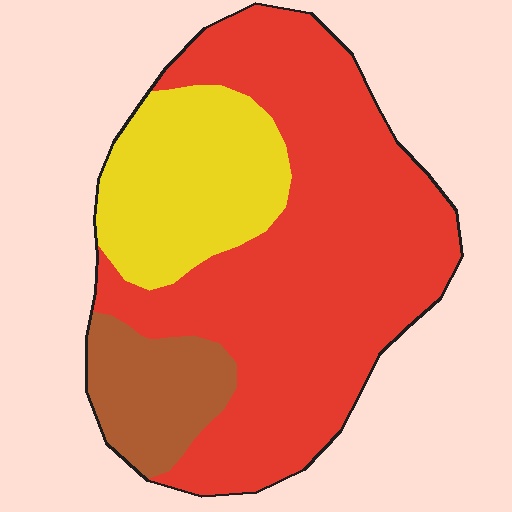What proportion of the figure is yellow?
Yellow takes up less than a quarter of the figure.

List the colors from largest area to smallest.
From largest to smallest: red, yellow, brown.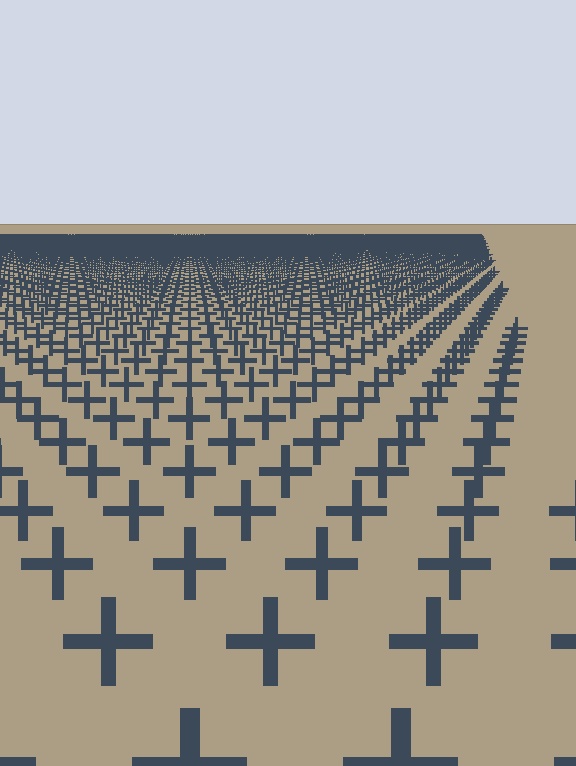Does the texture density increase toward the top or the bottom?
Density increases toward the top.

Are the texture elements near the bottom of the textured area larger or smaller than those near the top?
Larger. Near the bottom, elements are closer to the viewer and appear at a bigger on-screen size.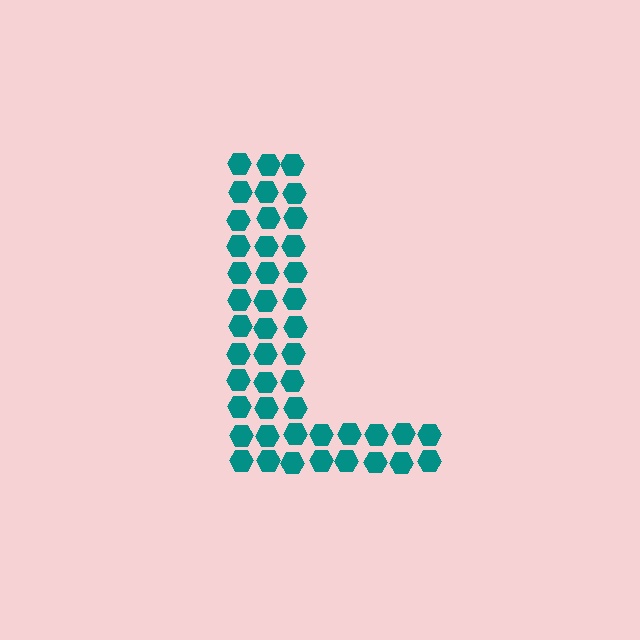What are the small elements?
The small elements are hexagons.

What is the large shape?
The large shape is the letter L.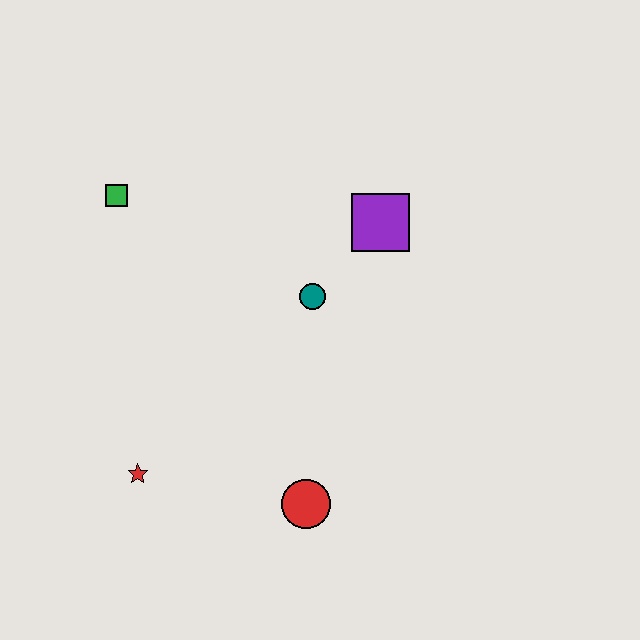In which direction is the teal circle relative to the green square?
The teal circle is to the right of the green square.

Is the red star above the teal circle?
No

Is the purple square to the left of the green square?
No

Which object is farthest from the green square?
The red circle is farthest from the green square.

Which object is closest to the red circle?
The red star is closest to the red circle.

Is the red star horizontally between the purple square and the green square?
Yes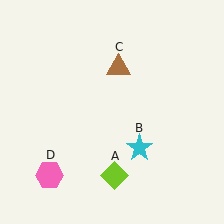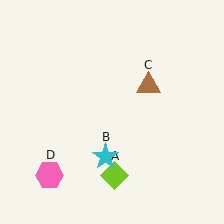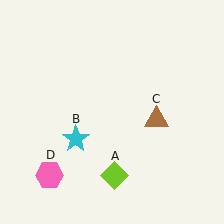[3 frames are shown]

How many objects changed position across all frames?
2 objects changed position: cyan star (object B), brown triangle (object C).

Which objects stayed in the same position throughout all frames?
Lime diamond (object A) and pink hexagon (object D) remained stationary.